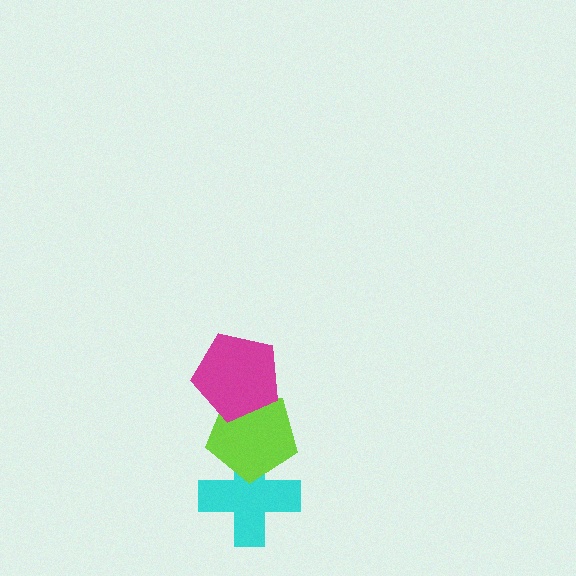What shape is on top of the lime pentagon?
The magenta pentagon is on top of the lime pentagon.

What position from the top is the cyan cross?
The cyan cross is 3rd from the top.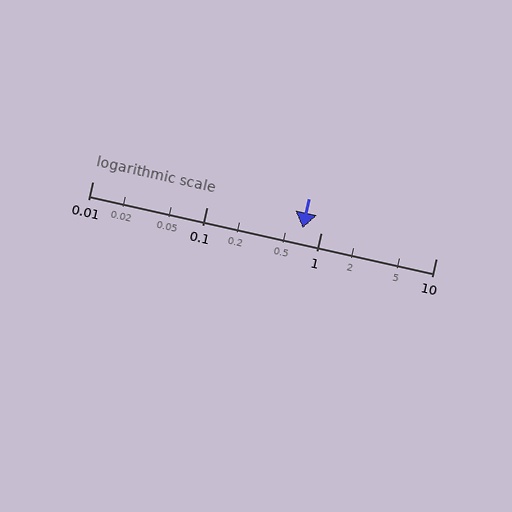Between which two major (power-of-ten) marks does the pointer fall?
The pointer is between 0.1 and 1.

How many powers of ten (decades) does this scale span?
The scale spans 3 decades, from 0.01 to 10.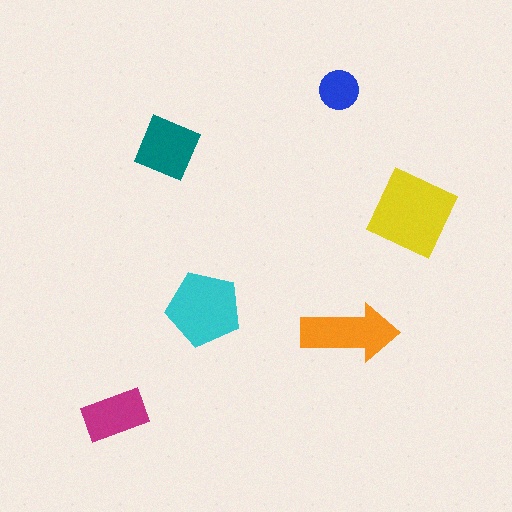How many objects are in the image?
There are 6 objects in the image.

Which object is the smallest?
The blue circle.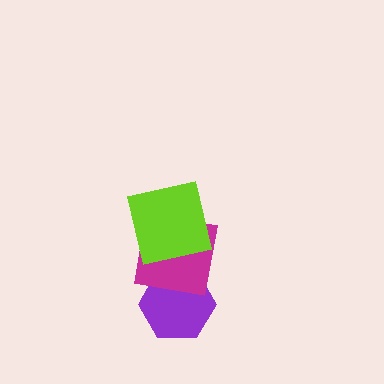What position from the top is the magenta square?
The magenta square is 2nd from the top.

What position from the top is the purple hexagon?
The purple hexagon is 3rd from the top.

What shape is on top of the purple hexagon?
The magenta square is on top of the purple hexagon.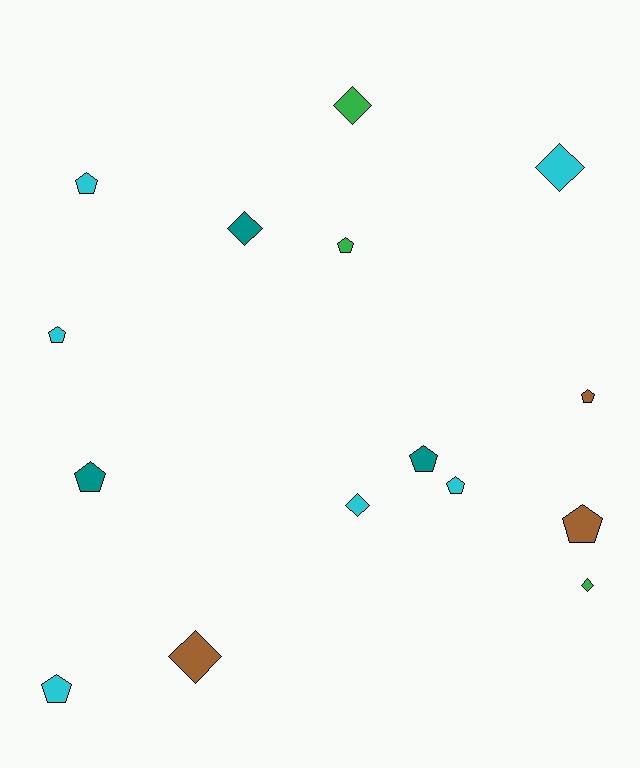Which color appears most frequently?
Cyan, with 6 objects.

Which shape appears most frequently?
Pentagon, with 9 objects.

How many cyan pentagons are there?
There are 4 cyan pentagons.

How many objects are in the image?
There are 15 objects.